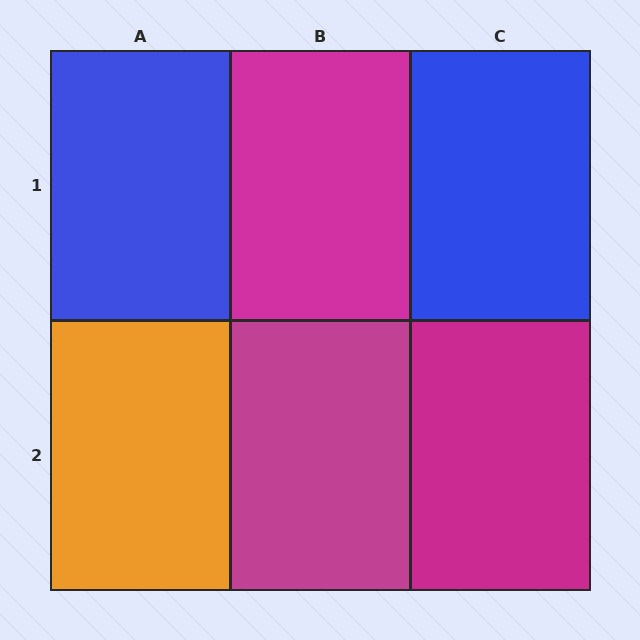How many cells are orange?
1 cell is orange.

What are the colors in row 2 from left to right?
Orange, magenta, magenta.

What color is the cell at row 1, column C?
Blue.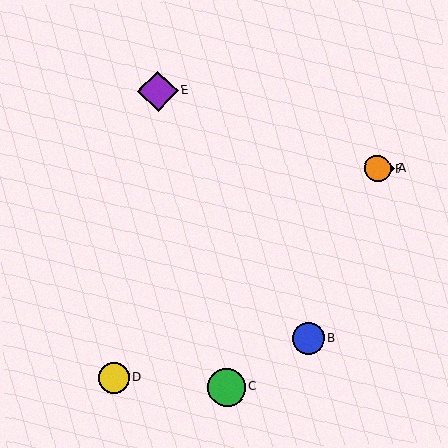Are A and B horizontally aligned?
No, A is at y≈168 and B is at y≈339.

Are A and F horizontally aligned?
Yes, both are at y≈168.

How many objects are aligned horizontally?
2 objects (A, F) are aligned horizontally.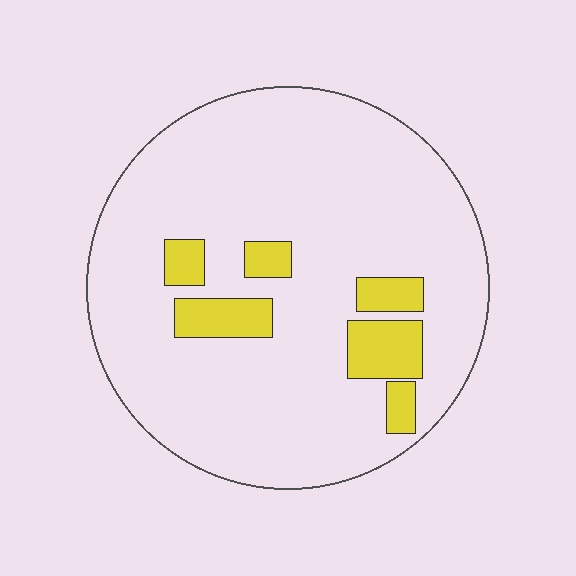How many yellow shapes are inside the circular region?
6.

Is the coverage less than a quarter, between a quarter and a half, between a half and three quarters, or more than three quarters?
Less than a quarter.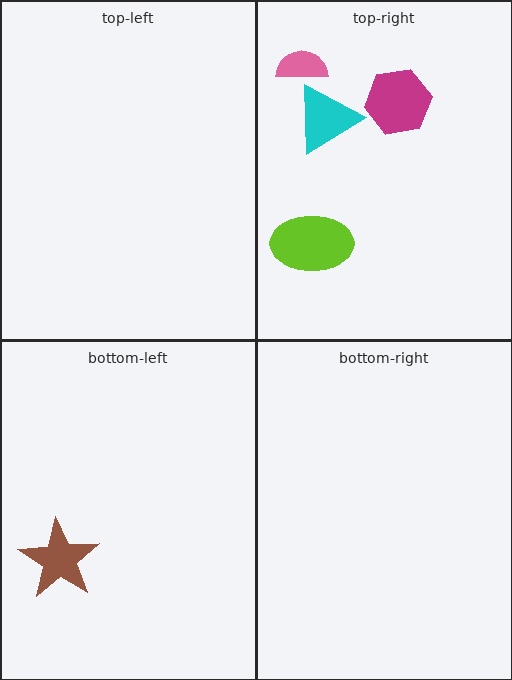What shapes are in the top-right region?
The cyan triangle, the magenta hexagon, the pink semicircle, the lime ellipse.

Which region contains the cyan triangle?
The top-right region.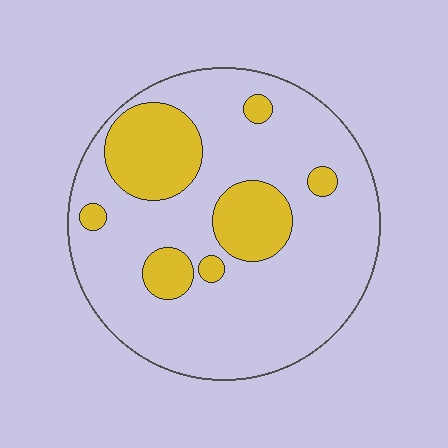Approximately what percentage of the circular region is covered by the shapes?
Approximately 25%.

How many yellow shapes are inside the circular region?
7.